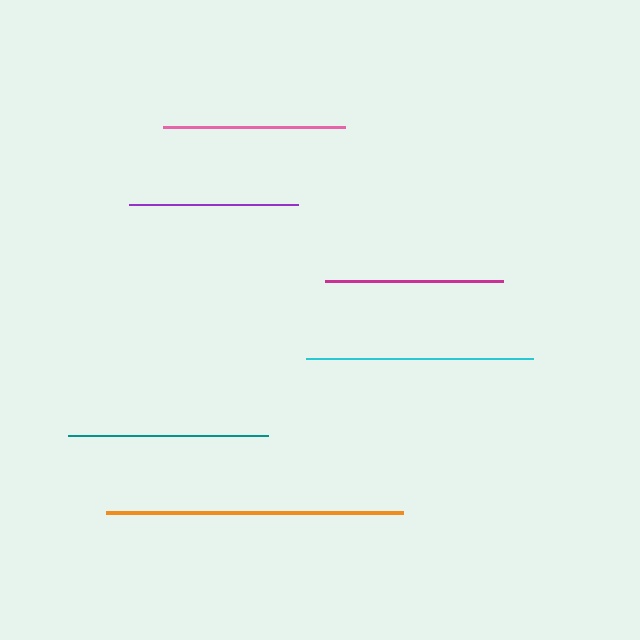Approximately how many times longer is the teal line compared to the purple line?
The teal line is approximately 1.2 times the length of the purple line.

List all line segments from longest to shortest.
From longest to shortest: orange, cyan, teal, pink, magenta, purple.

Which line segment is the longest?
The orange line is the longest at approximately 297 pixels.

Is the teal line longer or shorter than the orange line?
The orange line is longer than the teal line.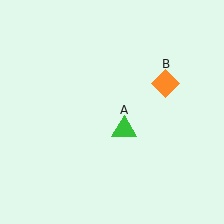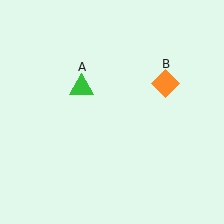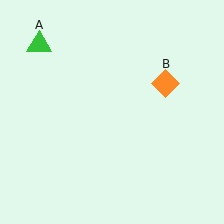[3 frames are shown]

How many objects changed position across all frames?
1 object changed position: green triangle (object A).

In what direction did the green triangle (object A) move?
The green triangle (object A) moved up and to the left.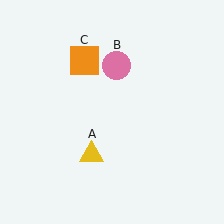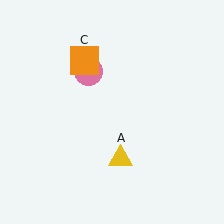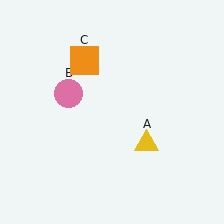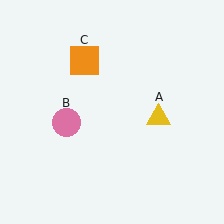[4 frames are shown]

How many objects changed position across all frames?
2 objects changed position: yellow triangle (object A), pink circle (object B).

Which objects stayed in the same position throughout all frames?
Orange square (object C) remained stationary.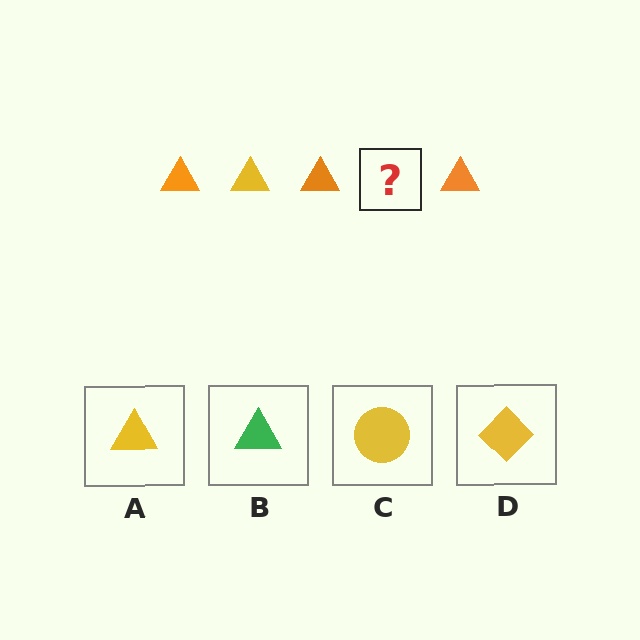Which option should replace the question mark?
Option A.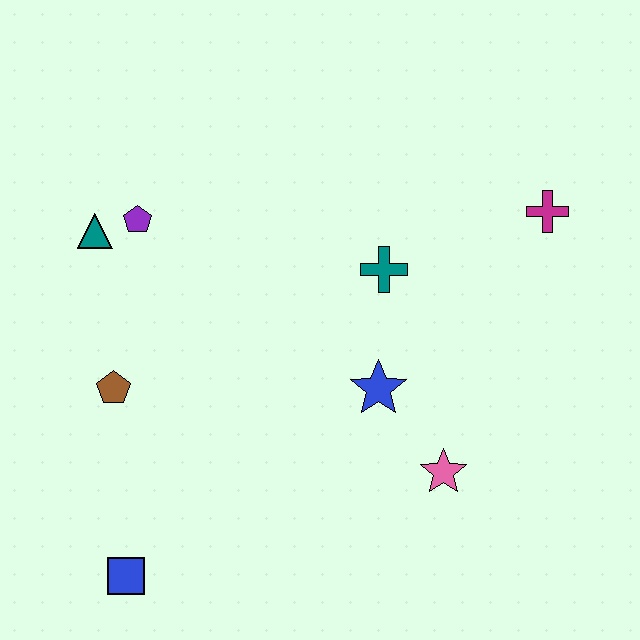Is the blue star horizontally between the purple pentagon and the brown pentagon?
No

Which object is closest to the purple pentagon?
The teal triangle is closest to the purple pentagon.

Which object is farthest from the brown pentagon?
The magenta cross is farthest from the brown pentagon.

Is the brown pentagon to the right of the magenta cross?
No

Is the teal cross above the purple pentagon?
No